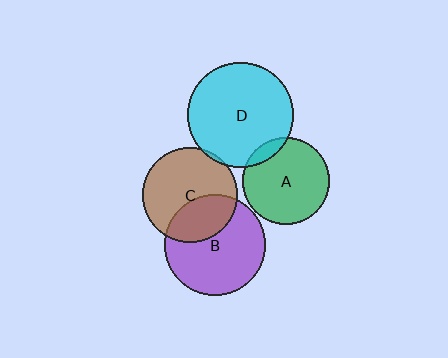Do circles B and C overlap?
Yes.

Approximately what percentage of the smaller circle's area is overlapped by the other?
Approximately 35%.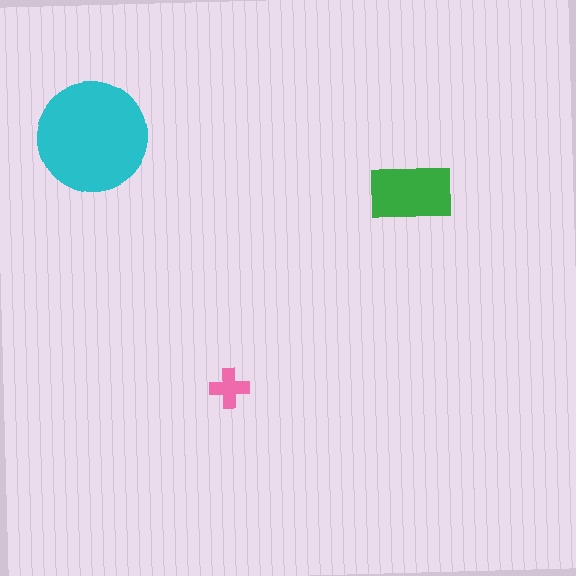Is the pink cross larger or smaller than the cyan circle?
Smaller.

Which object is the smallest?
The pink cross.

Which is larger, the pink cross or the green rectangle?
The green rectangle.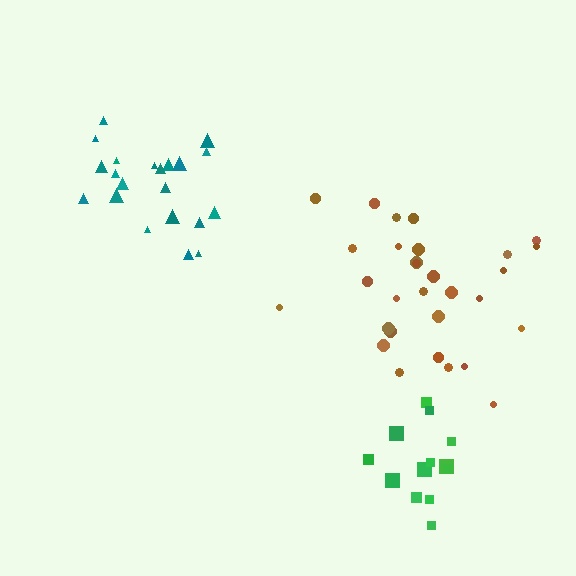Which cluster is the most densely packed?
Green.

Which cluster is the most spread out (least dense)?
Brown.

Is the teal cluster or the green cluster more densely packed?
Green.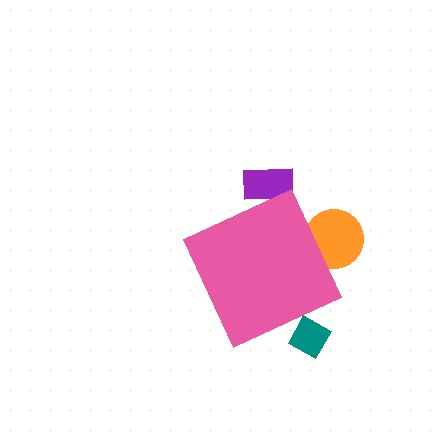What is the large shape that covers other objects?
A pink diamond.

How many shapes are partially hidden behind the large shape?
3 shapes are partially hidden.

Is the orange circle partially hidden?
Yes, the orange circle is partially hidden behind the pink diamond.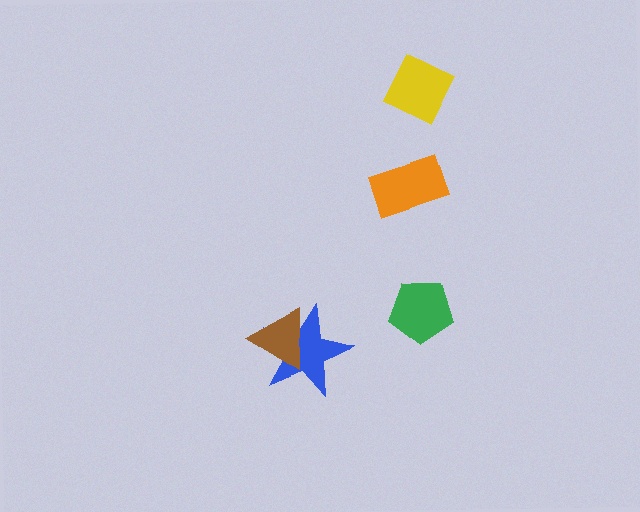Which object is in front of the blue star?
The brown triangle is in front of the blue star.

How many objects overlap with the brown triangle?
1 object overlaps with the brown triangle.